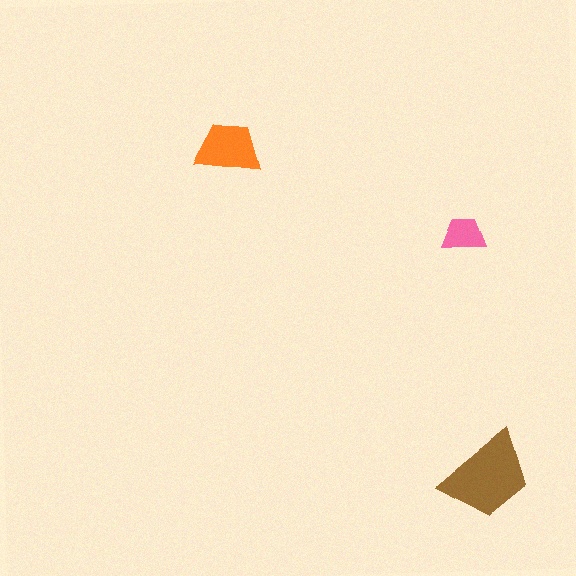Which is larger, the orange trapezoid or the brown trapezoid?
The brown one.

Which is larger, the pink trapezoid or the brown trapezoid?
The brown one.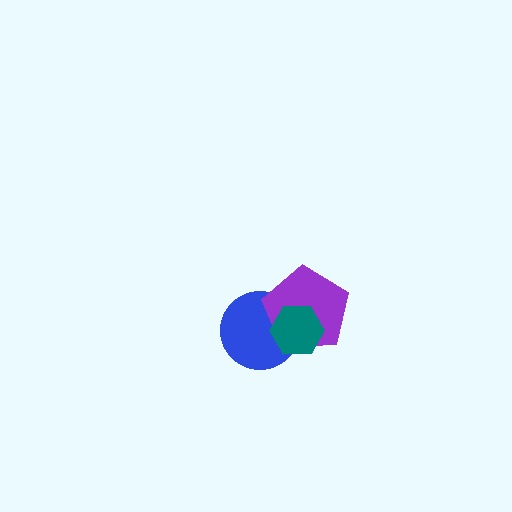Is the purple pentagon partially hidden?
Yes, it is partially covered by another shape.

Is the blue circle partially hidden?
Yes, it is partially covered by another shape.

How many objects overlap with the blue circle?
2 objects overlap with the blue circle.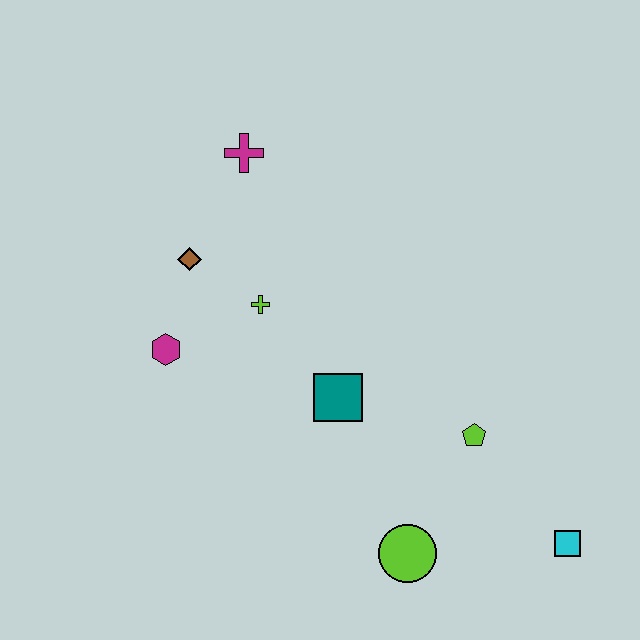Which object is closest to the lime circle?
The lime pentagon is closest to the lime circle.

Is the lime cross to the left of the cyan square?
Yes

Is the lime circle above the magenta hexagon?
No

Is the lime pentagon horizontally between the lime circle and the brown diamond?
No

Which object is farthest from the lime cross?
The cyan square is farthest from the lime cross.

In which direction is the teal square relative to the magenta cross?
The teal square is below the magenta cross.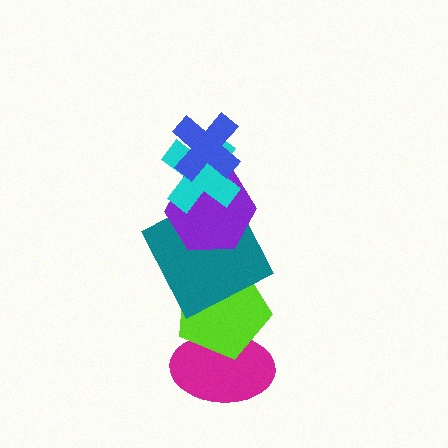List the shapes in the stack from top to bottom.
From top to bottom: the blue cross, the cyan cross, the purple hexagon, the teal square, the lime pentagon, the magenta ellipse.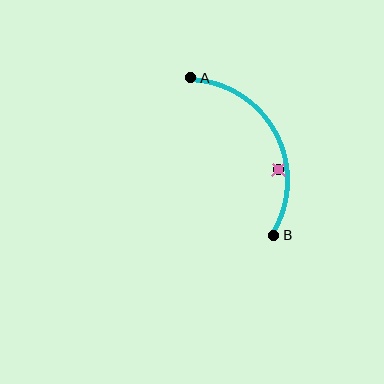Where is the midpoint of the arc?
The arc midpoint is the point on the curve farthest from the straight line joining A and B. It sits to the right of that line.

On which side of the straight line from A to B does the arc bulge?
The arc bulges to the right of the straight line connecting A and B.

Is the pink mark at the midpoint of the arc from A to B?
No — the pink mark does not lie on the arc at all. It sits slightly inside the curve.